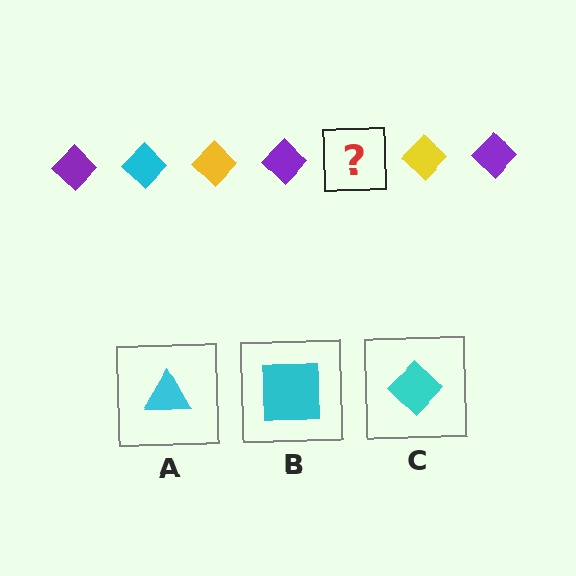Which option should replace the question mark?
Option C.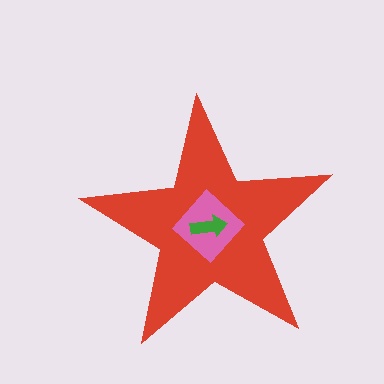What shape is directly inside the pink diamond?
The green arrow.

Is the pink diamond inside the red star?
Yes.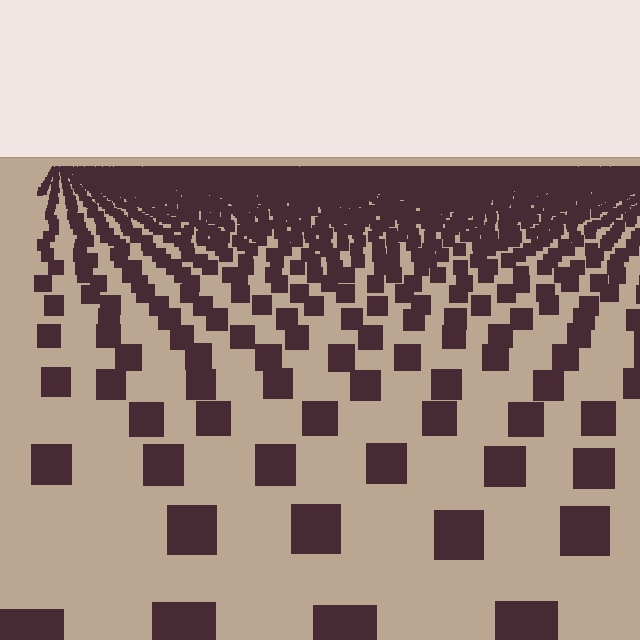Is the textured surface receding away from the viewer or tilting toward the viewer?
The surface is receding away from the viewer. Texture elements get smaller and denser toward the top.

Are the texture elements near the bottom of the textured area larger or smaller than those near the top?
Larger. Near the bottom, elements are closer to the viewer and appear at a bigger on-screen size.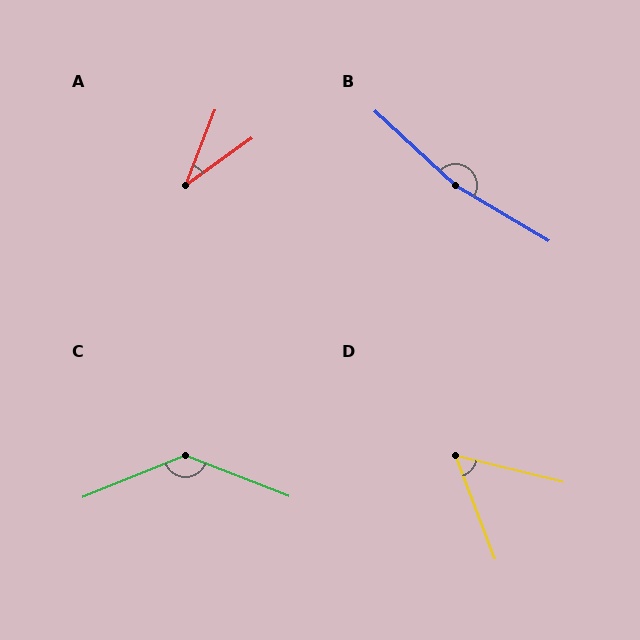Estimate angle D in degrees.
Approximately 55 degrees.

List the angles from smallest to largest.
A (33°), D (55°), C (137°), B (168°).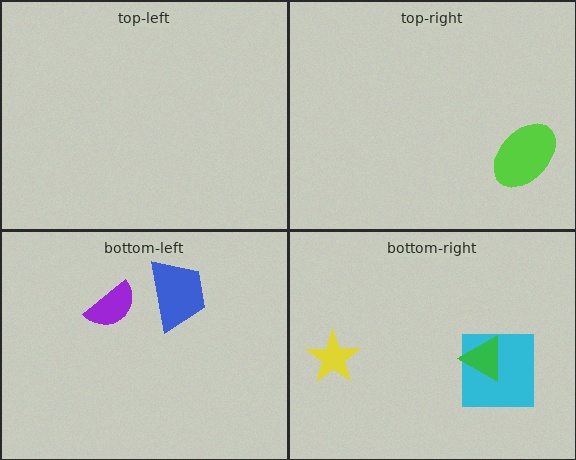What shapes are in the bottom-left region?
The purple semicircle, the blue trapezoid.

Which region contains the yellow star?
The bottom-right region.